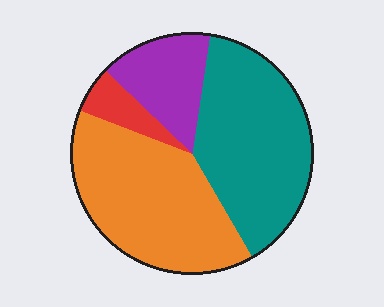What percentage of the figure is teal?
Teal takes up about two fifths (2/5) of the figure.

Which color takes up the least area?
Red, at roughly 5%.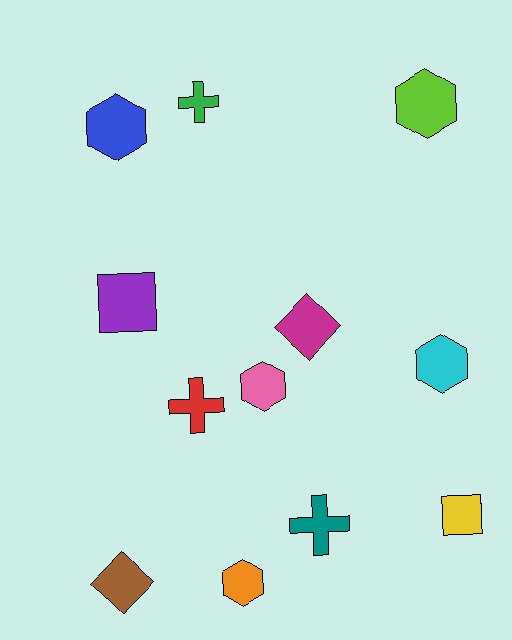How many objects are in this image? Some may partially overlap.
There are 12 objects.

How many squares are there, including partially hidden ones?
There are 2 squares.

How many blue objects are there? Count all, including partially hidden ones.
There is 1 blue object.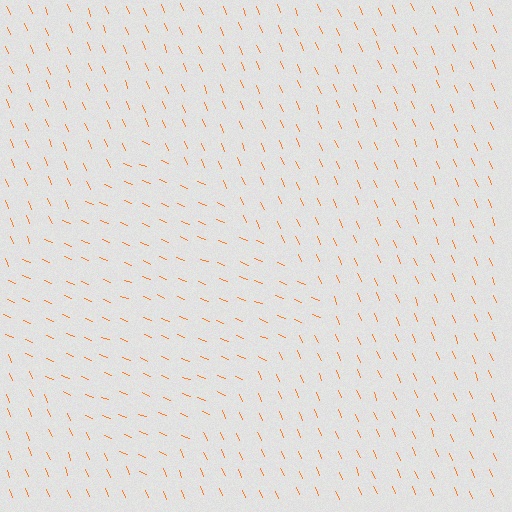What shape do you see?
I see a diamond.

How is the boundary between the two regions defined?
The boundary is defined purely by a change in line orientation (approximately 45 degrees difference). All lines are the same color and thickness.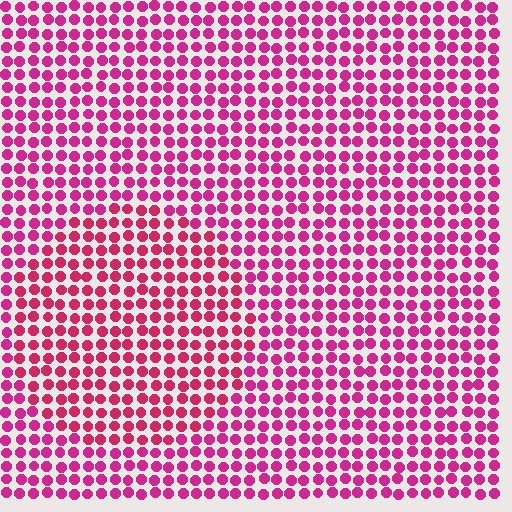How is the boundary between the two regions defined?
The boundary is defined purely by a slight shift in hue (about 16 degrees). Spacing, size, and orientation are identical on both sides.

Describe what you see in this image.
The image is filled with small magenta elements in a uniform arrangement. A circle-shaped region is visible where the elements are tinted to a slightly different hue, forming a subtle color boundary.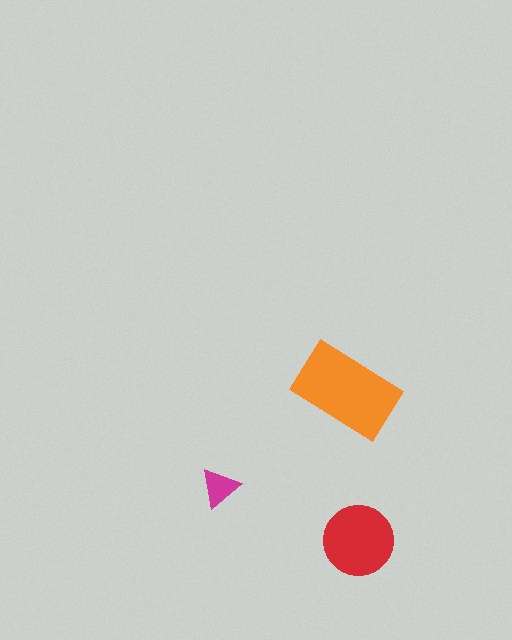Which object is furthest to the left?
The magenta triangle is leftmost.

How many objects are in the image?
There are 3 objects in the image.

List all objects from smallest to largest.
The magenta triangle, the red circle, the orange rectangle.